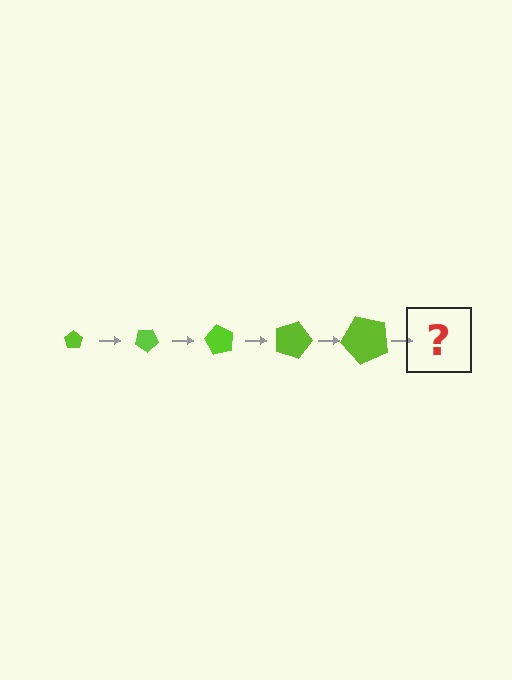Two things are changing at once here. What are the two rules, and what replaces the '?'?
The two rules are that the pentagon grows larger each step and it rotates 30 degrees each step. The '?' should be a pentagon, larger than the previous one and rotated 150 degrees from the start.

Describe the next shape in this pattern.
It should be a pentagon, larger than the previous one and rotated 150 degrees from the start.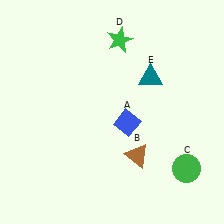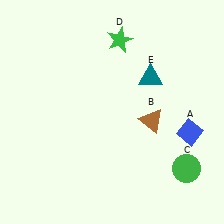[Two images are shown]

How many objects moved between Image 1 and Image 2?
2 objects moved between the two images.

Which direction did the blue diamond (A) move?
The blue diamond (A) moved right.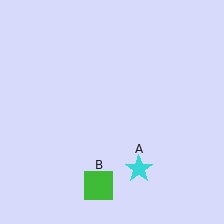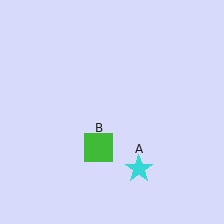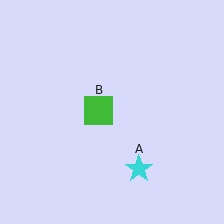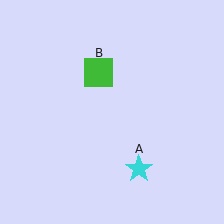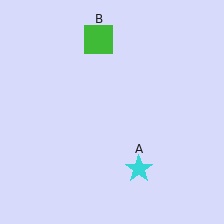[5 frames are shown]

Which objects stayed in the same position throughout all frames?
Cyan star (object A) remained stationary.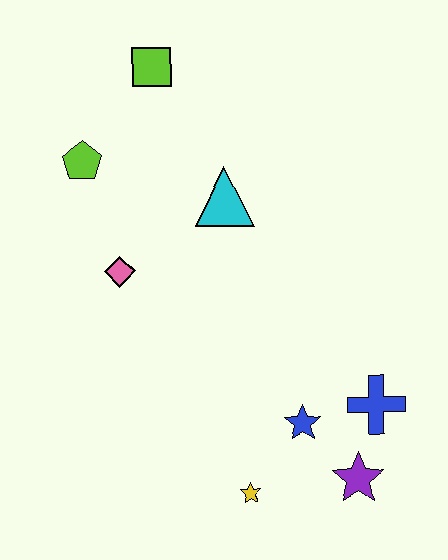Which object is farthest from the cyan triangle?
The purple star is farthest from the cyan triangle.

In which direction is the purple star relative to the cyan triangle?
The purple star is below the cyan triangle.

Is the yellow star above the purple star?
No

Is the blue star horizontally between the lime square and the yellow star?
No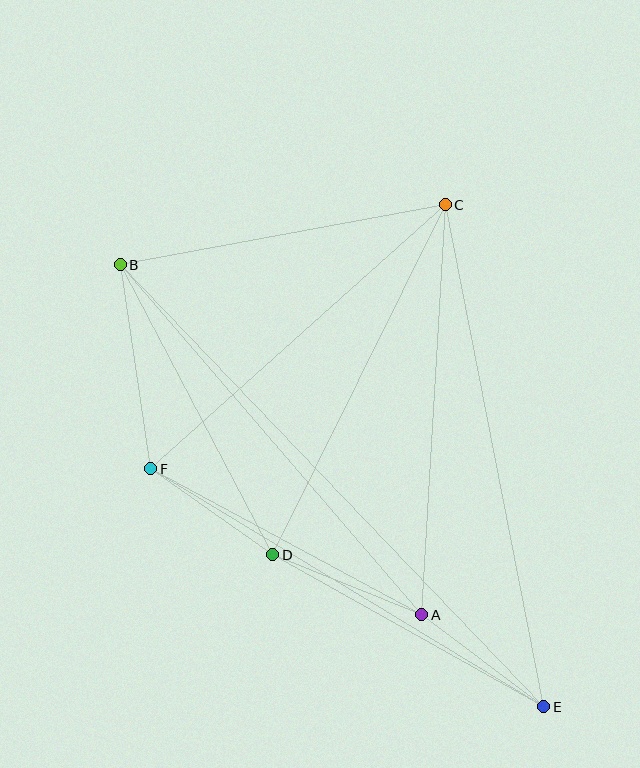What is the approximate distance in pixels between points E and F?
The distance between E and F is approximately 460 pixels.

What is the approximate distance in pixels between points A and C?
The distance between A and C is approximately 411 pixels.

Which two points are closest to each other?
Points D and F are closest to each other.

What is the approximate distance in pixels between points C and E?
The distance between C and E is approximately 512 pixels.